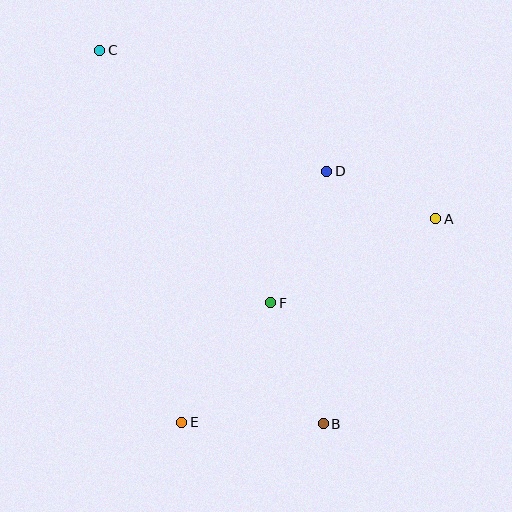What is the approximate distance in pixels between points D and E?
The distance between D and E is approximately 290 pixels.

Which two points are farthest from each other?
Points B and C are farthest from each other.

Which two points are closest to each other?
Points A and D are closest to each other.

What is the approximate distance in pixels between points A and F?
The distance between A and F is approximately 185 pixels.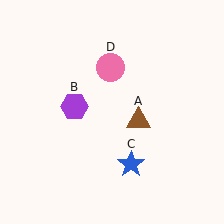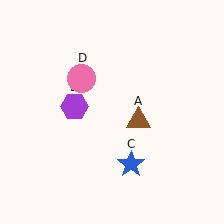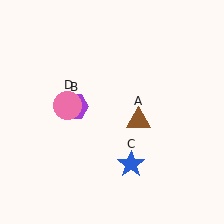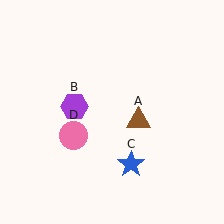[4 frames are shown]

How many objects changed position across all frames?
1 object changed position: pink circle (object D).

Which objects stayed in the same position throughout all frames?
Brown triangle (object A) and purple hexagon (object B) and blue star (object C) remained stationary.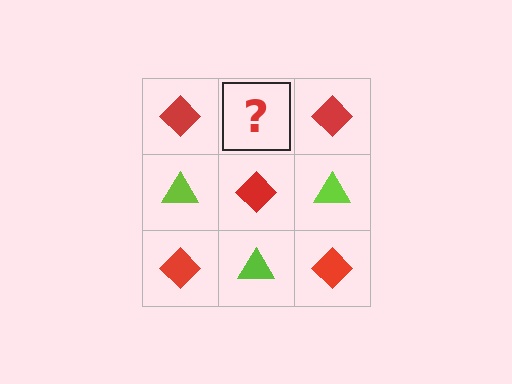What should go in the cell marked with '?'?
The missing cell should contain a lime triangle.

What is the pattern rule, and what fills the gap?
The rule is that it alternates red diamond and lime triangle in a checkerboard pattern. The gap should be filled with a lime triangle.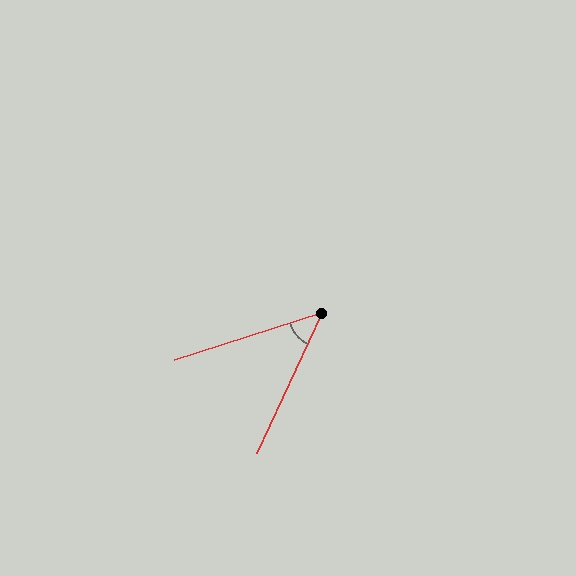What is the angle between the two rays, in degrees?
Approximately 48 degrees.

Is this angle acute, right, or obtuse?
It is acute.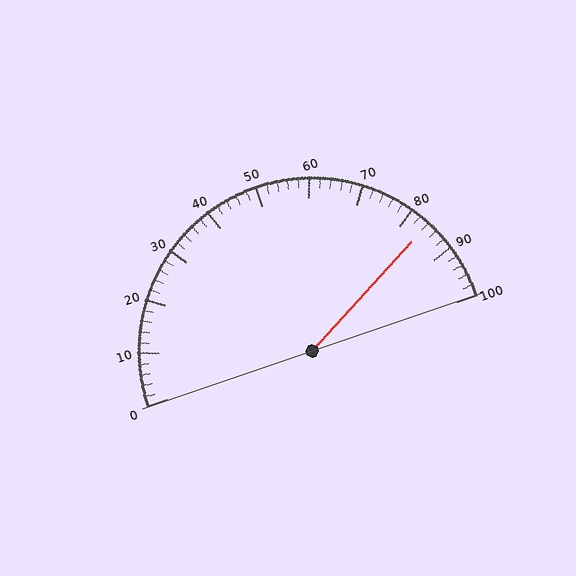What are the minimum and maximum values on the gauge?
The gauge ranges from 0 to 100.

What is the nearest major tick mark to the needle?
The nearest major tick mark is 80.